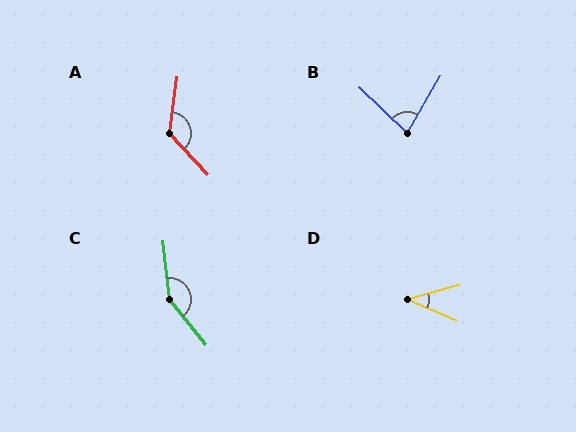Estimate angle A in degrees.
Approximately 129 degrees.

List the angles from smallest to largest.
D (39°), B (76°), A (129°), C (149°).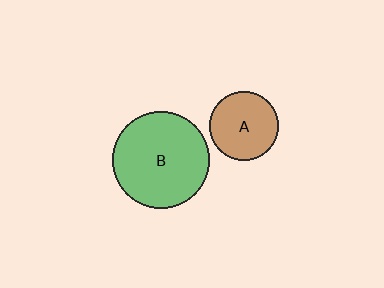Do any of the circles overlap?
No, none of the circles overlap.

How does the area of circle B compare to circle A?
Approximately 2.0 times.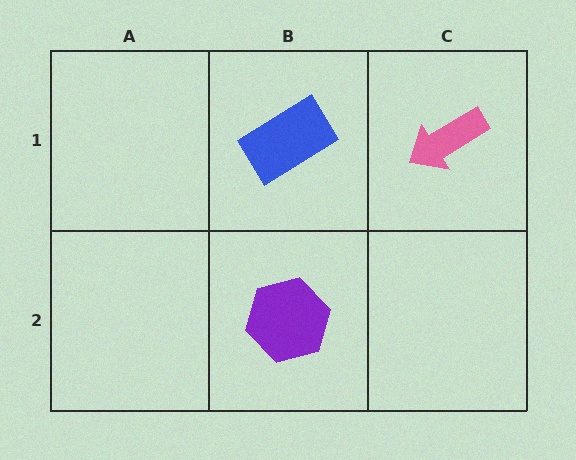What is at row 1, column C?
A pink arrow.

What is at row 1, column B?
A blue rectangle.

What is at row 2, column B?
A purple hexagon.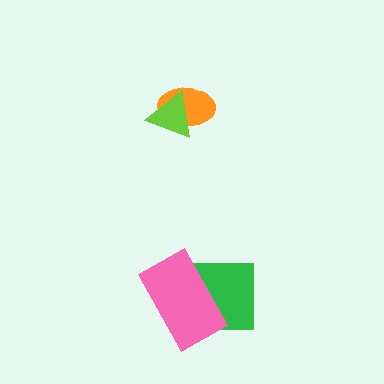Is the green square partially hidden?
Yes, it is partially covered by another shape.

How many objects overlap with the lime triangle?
1 object overlaps with the lime triangle.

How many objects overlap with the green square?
1 object overlaps with the green square.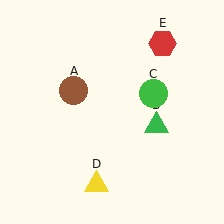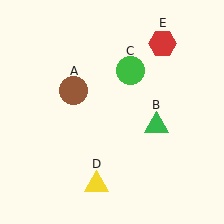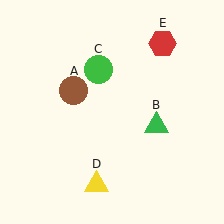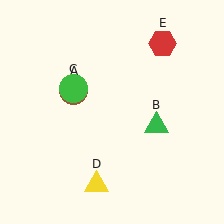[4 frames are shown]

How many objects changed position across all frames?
1 object changed position: green circle (object C).